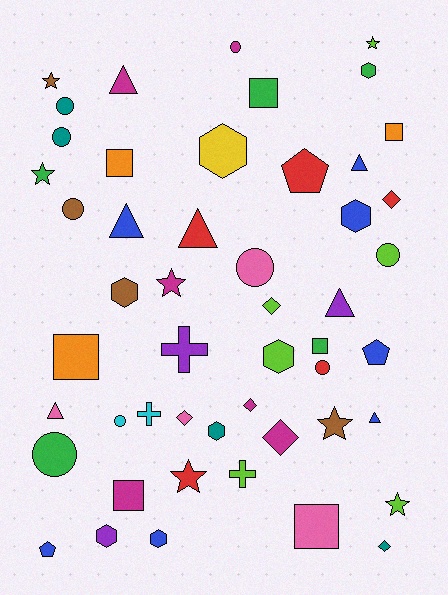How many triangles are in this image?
There are 7 triangles.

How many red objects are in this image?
There are 5 red objects.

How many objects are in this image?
There are 50 objects.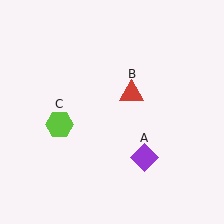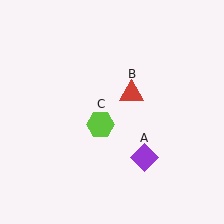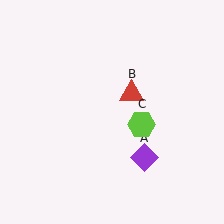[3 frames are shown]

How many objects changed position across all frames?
1 object changed position: lime hexagon (object C).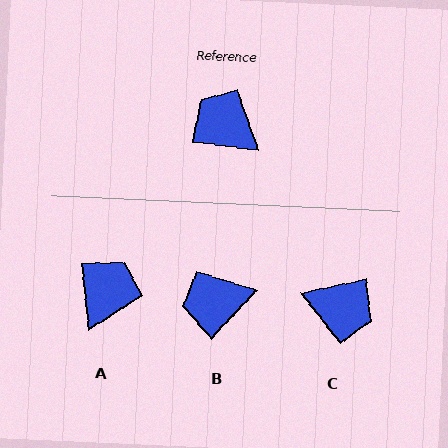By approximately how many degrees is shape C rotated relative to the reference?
Approximately 160 degrees clockwise.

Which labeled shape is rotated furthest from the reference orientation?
C, about 160 degrees away.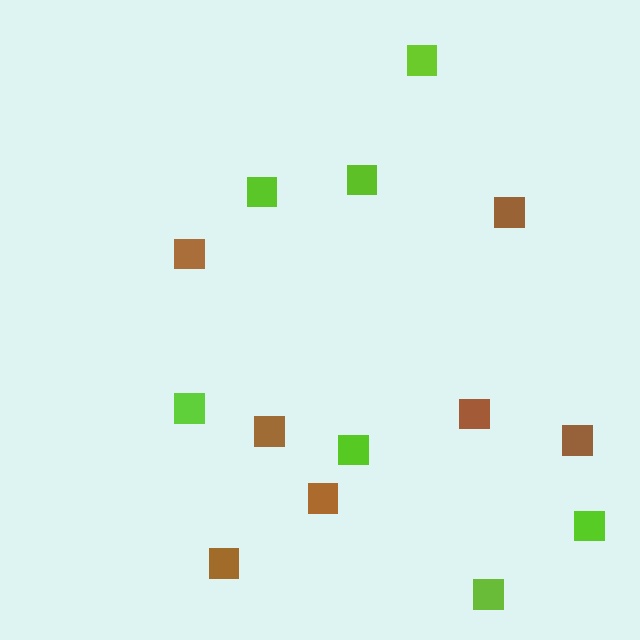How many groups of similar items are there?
There are 2 groups: one group of brown squares (7) and one group of lime squares (7).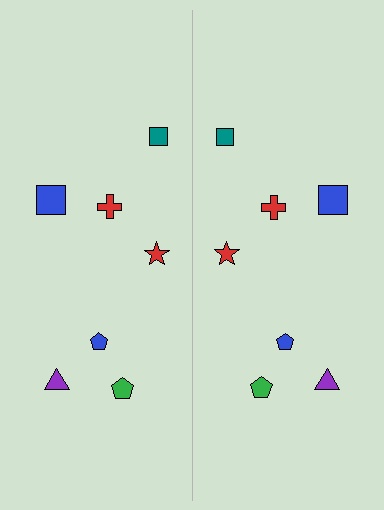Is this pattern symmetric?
Yes, this pattern has bilateral (reflection) symmetry.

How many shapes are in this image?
There are 14 shapes in this image.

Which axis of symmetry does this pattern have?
The pattern has a vertical axis of symmetry running through the center of the image.